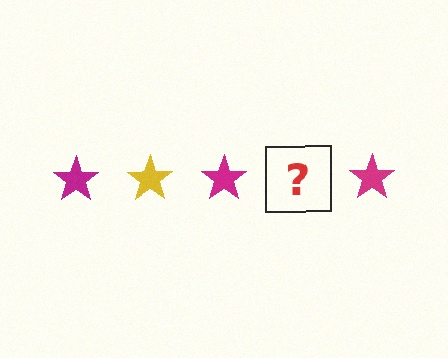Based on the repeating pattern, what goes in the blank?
The blank should be a yellow star.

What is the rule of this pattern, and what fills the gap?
The rule is that the pattern cycles through magenta, yellow stars. The gap should be filled with a yellow star.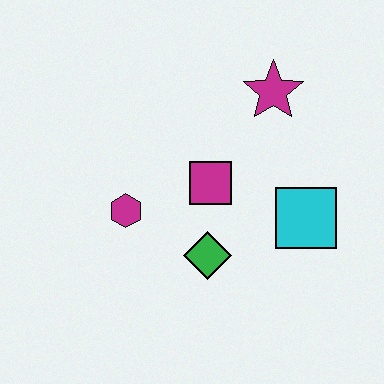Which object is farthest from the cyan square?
The magenta hexagon is farthest from the cyan square.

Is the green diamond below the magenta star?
Yes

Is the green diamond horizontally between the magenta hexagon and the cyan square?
Yes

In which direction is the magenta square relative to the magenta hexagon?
The magenta square is to the right of the magenta hexagon.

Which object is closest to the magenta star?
The magenta square is closest to the magenta star.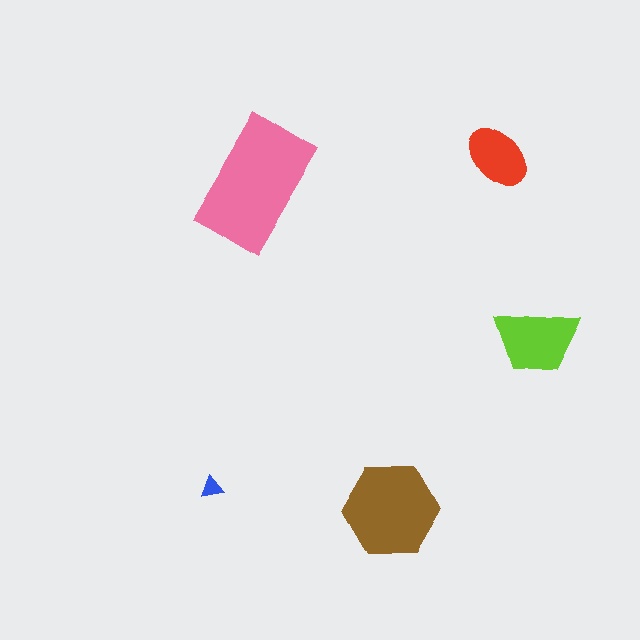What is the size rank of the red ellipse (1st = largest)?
4th.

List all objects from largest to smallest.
The pink rectangle, the brown hexagon, the lime trapezoid, the red ellipse, the blue triangle.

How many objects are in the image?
There are 5 objects in the image.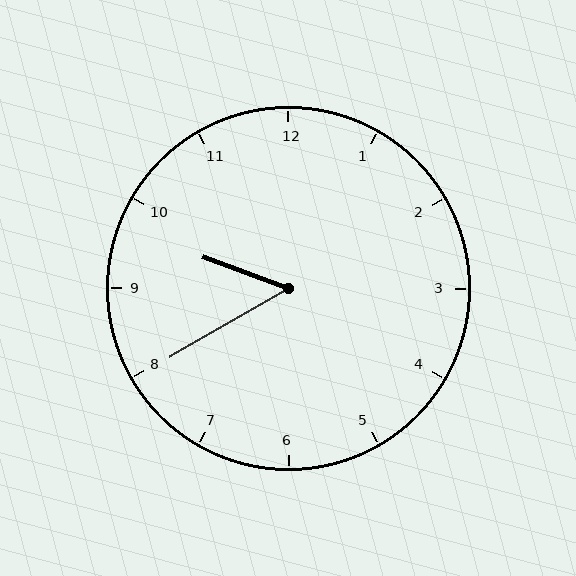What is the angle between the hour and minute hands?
Approximately 50 degrees.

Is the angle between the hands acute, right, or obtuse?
It is acute.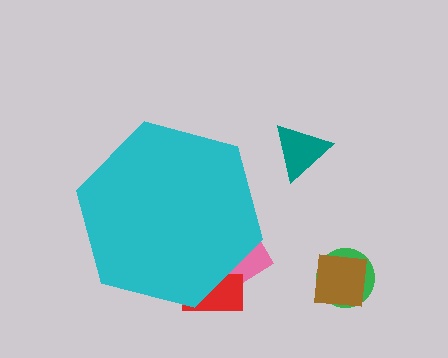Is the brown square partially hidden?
No, the brown square is fully visible.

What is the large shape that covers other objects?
A cyan hexagon.